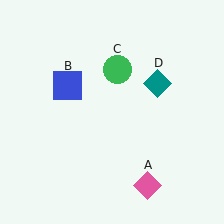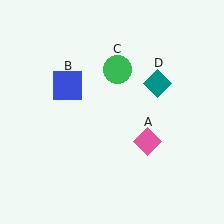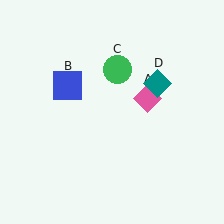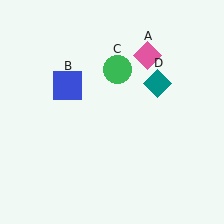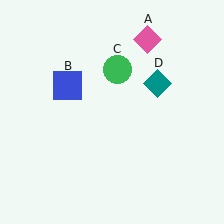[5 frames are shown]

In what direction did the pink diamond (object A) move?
The pink diamond (object A) moved up.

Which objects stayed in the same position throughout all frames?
Blue square (object B) and green circle (object C) and teal diamond (object D) remained stationary.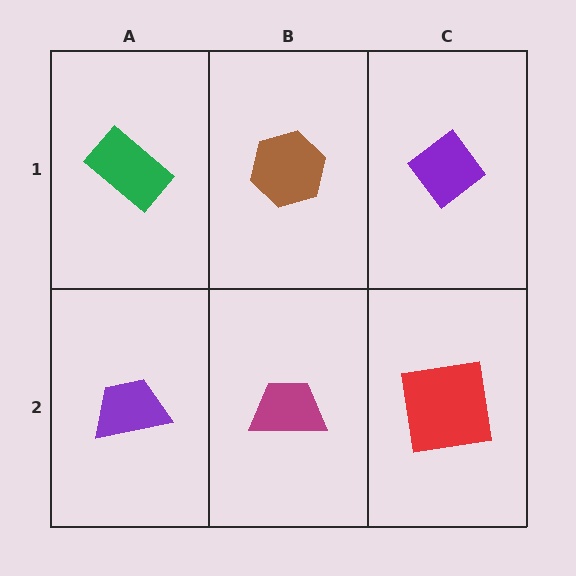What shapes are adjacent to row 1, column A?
A purple trapezoid (row 2, column A), a brown hexagon (row 1, column B).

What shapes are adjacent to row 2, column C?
A purple diamond (row 1, column C), a magenta trapezoid (row 2, column B).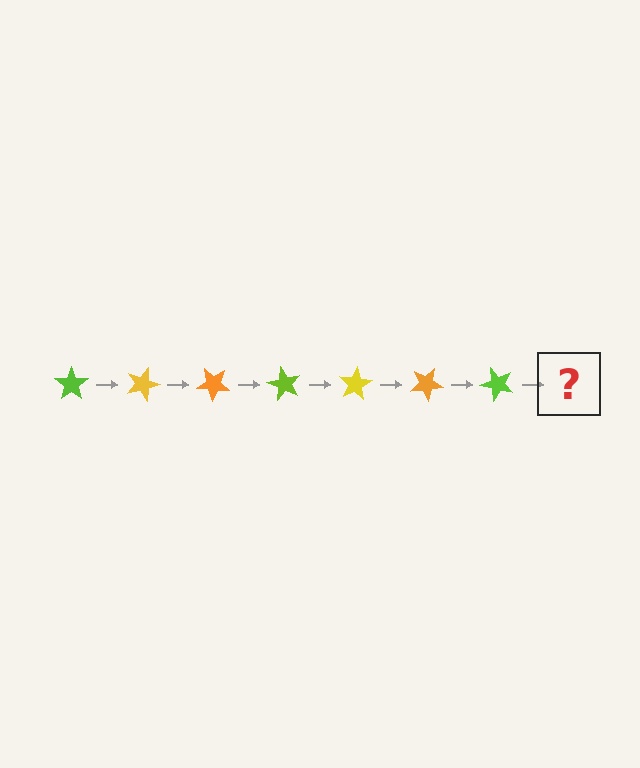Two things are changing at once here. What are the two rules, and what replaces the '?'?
The two rules are that it rotates 20 degrees each step and the color cycles through lime, yellow, and orange. The '?' should be a yellow star, rotated 140 degrees from the start.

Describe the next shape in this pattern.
It should be a yellow star, rotated 140 degrees from the start.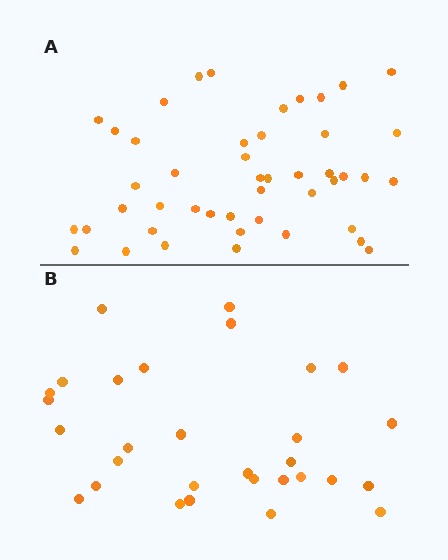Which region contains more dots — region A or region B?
Region A (the top region) has more dots.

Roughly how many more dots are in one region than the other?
Region A has approximately 15 more dots than region B.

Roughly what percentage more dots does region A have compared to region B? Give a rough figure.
About 55% more.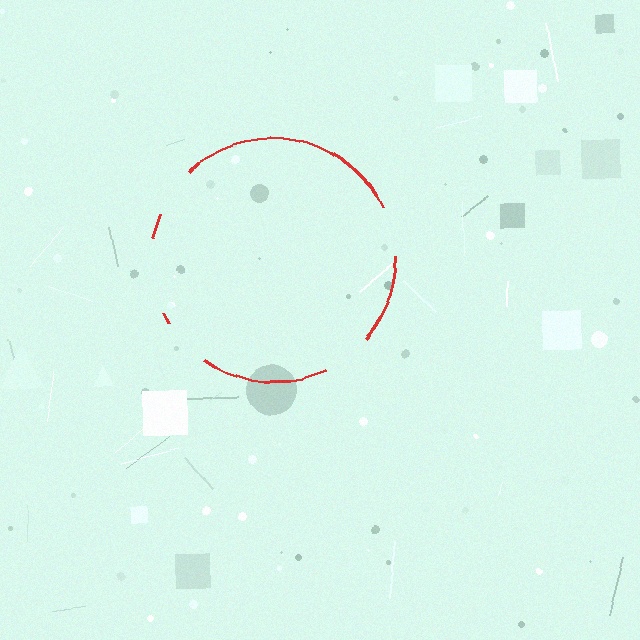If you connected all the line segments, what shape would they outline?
They would outline a circle.